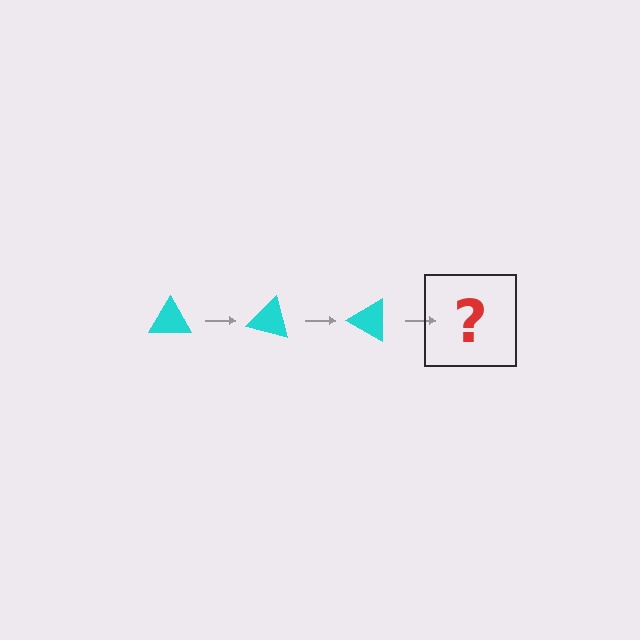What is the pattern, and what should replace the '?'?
The pattern is that the triangle rotates 15 degrees each step. The '?' should be a cyan triangle rotated 45 degrees.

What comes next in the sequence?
The next element should be a cyan triangle rotated 45 degrees.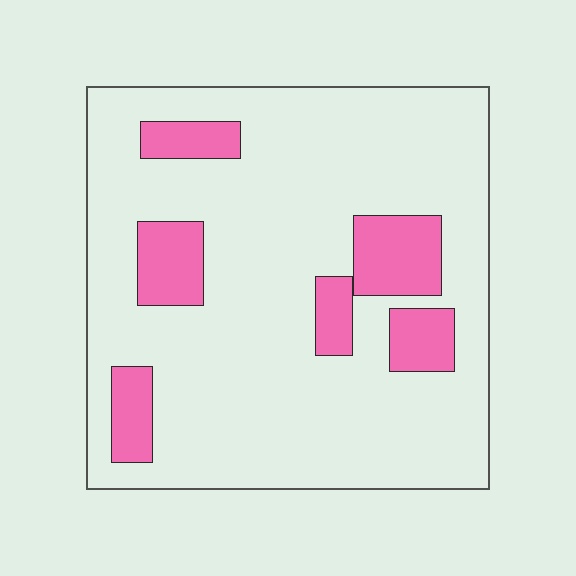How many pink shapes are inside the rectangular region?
6.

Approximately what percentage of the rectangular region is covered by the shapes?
Approximately 15%.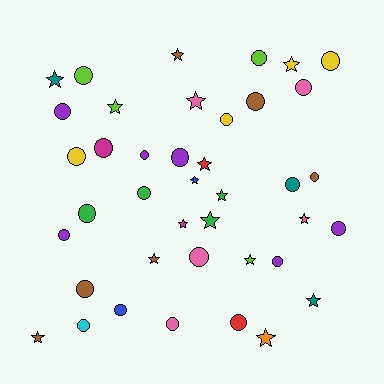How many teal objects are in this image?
There are 3 teal objects.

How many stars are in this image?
There are 16 stars.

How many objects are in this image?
There are 40 objects.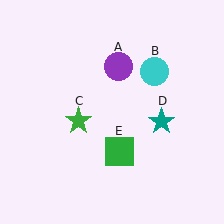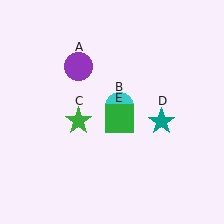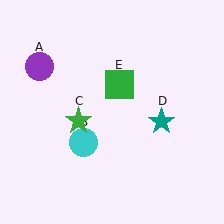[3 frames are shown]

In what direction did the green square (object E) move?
The green square (object E) moved up.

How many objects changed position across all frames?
3 objects changed position: purple circle (object A), cyan circle (object B), green square (object E).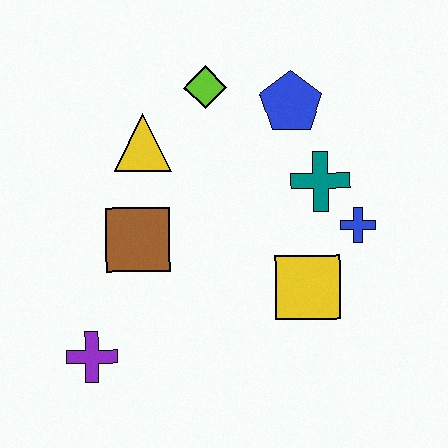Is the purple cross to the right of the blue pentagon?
No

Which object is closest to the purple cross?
The brown square is closest to the purple cross.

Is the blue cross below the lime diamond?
Yes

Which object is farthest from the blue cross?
The purple cross is farthest from the blue cross.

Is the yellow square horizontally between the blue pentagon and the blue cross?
Yes